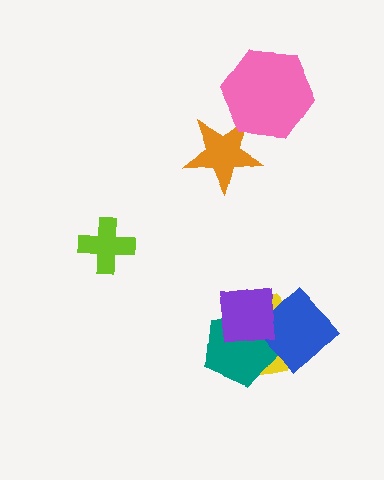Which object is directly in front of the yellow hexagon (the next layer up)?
The teal pentagon is directly in front of the yellow hexagon.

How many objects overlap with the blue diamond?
3 objects overlap with the blue diamond.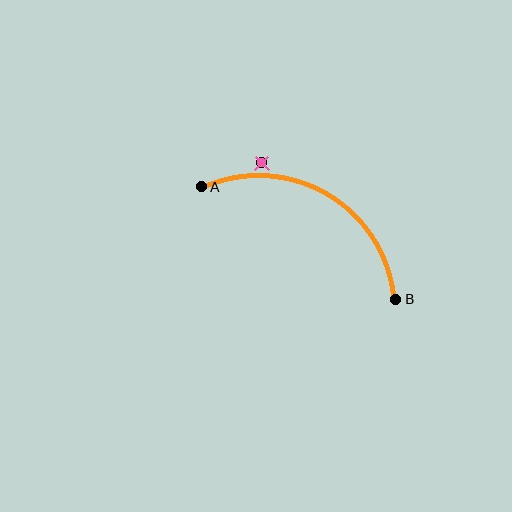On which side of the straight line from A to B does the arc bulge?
The arc bulges above the straight line connecting A and B.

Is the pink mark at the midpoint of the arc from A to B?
No — the pink mark does not lie on the arc at all. It sits slightly outside the curve.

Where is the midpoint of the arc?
The arc midpoint is the point on the curve farthest from the straight line joining A and B. It sits above that line.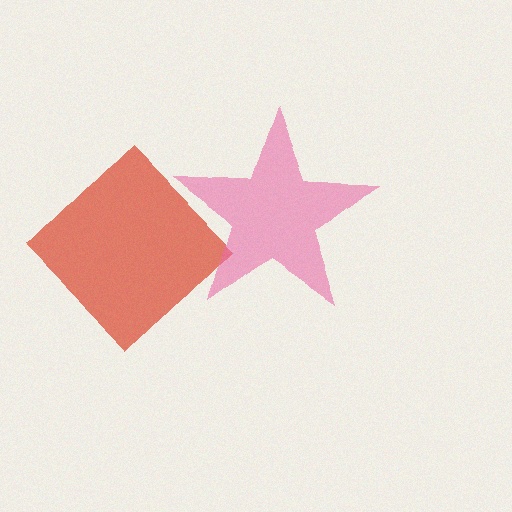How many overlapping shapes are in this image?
There are 2 overlapping shapes in the image.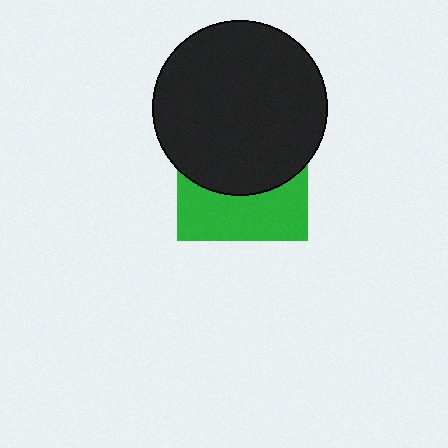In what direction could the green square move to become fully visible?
The green square could move down. That would shift it out from behind the black circle entirely.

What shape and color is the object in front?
The object in front is a black circle.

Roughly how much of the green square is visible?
A small part of it is visible (roughly 42%).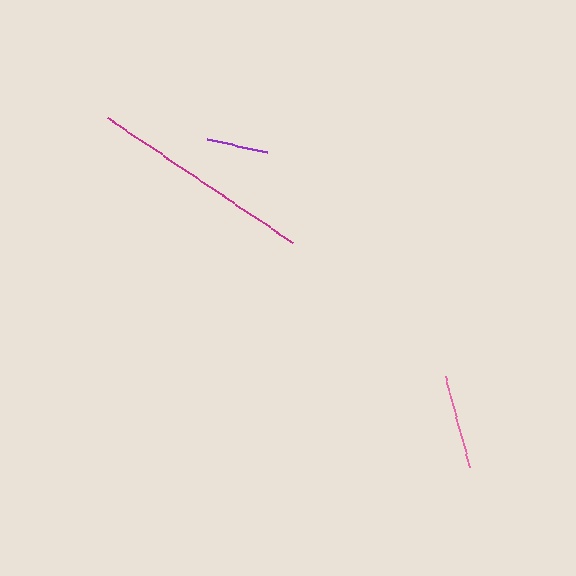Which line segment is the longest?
The magenta line is the longest at approximately 224 pixels.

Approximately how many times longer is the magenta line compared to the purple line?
The magenta line is approximately 3.6 times the length of the purple line.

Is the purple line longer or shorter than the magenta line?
The magenta line is longer than the purple line.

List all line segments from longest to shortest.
From longest to shortest: magenta, pink, purple.